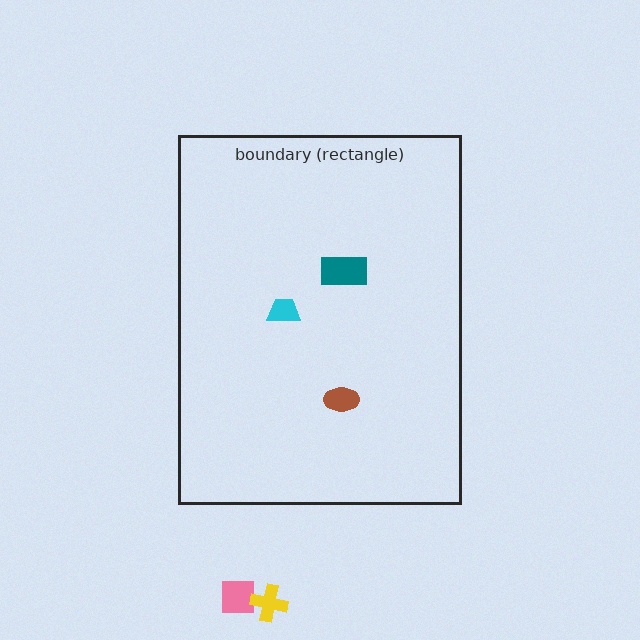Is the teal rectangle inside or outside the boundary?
Inside.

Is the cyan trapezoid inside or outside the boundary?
Inside.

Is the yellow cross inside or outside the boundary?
Outside.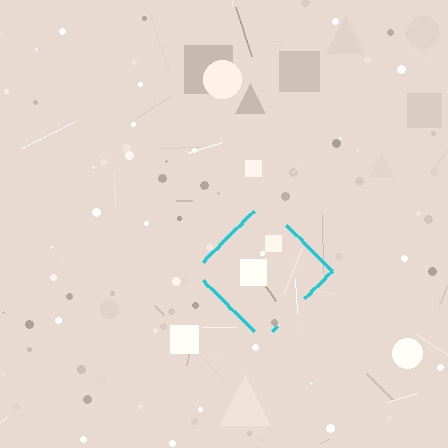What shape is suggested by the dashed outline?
The dashed outline suggests a diamond.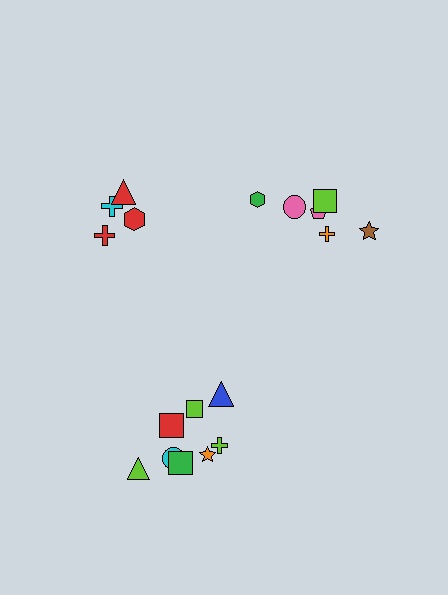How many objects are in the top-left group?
There are 4 objects.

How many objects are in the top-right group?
There are 6 objects.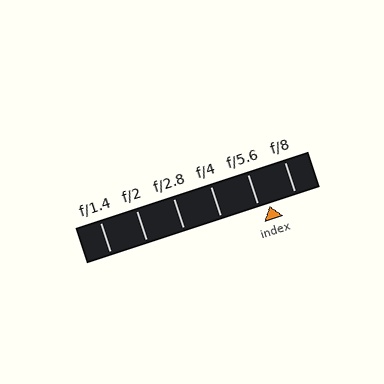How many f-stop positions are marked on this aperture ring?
There are 6 f-stop positions marked.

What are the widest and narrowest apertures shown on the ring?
The widest aperture shown is f/1.4 and the narrowest is f/8.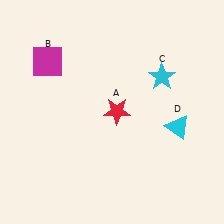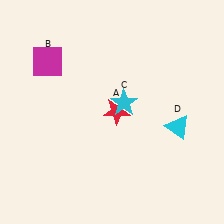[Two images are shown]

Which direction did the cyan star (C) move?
The cyan star (C) moved left.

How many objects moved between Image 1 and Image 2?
1 object moved between the two images.